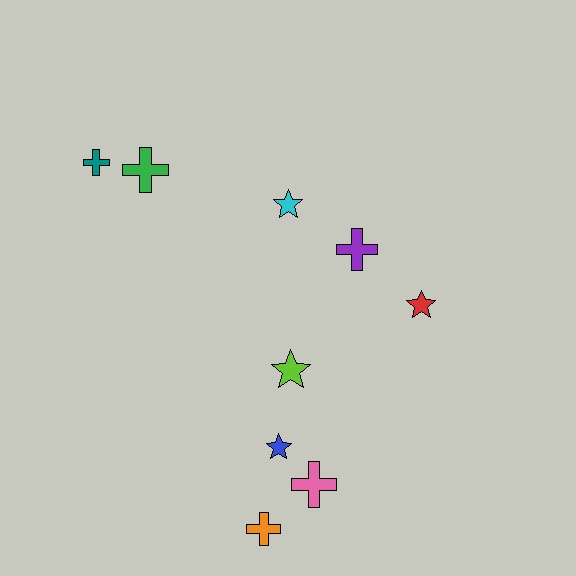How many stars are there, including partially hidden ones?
There are 4 stars.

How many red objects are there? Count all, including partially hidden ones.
There is 1 red object.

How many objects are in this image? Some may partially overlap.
There are 9 objects.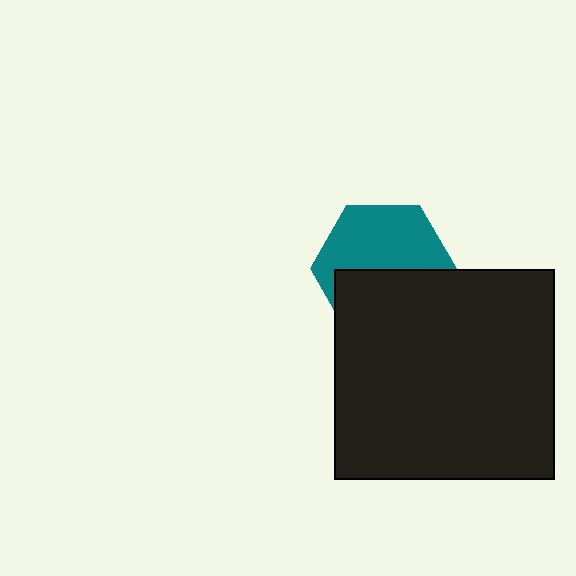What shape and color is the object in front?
The object in front is a black rectangle.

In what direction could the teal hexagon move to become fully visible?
The teal hexagon could move up. That would shift it out from behind the black rectangle entirely.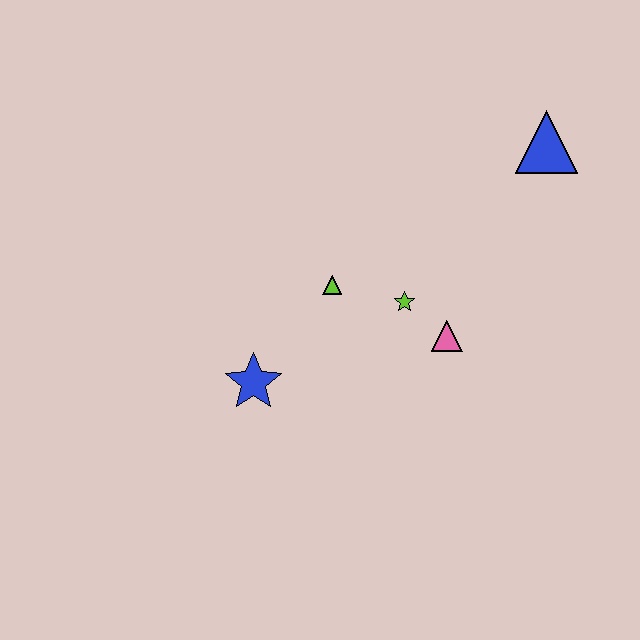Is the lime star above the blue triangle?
No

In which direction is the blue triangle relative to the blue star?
The blue triangle is to the right of the blue star.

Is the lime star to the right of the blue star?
Yes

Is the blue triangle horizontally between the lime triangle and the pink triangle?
No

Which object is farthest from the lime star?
The blue triangle is farthest from the lime star.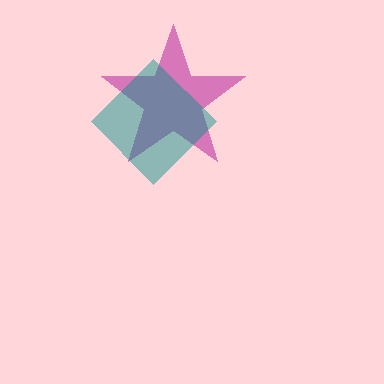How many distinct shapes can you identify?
There are 2 distinct shapes: a magenta star, a teal diamond.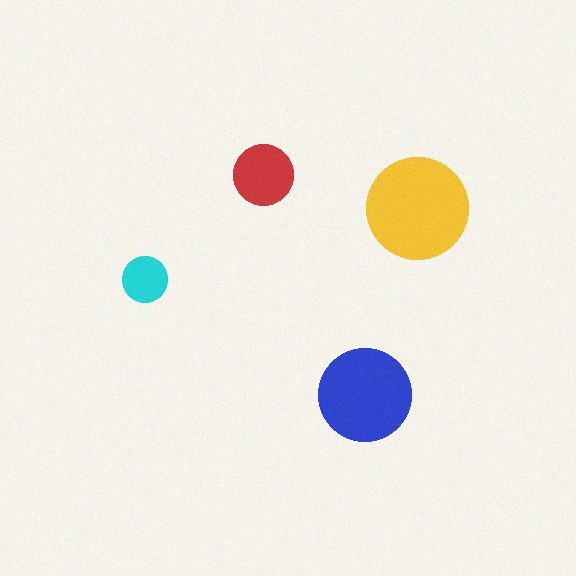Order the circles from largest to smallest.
the yellow one, the blue one, the red one, the cyan one.